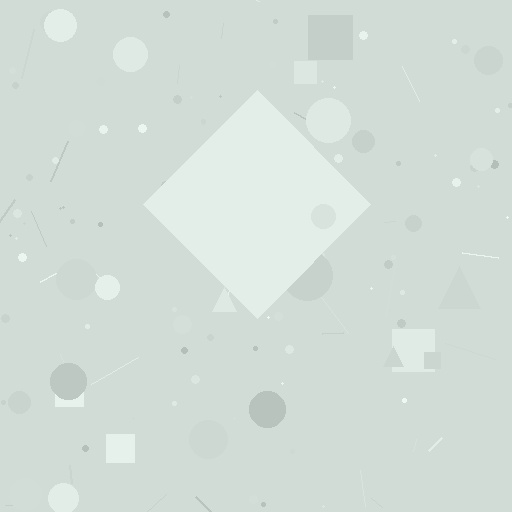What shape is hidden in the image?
A diamond is hidden in the image.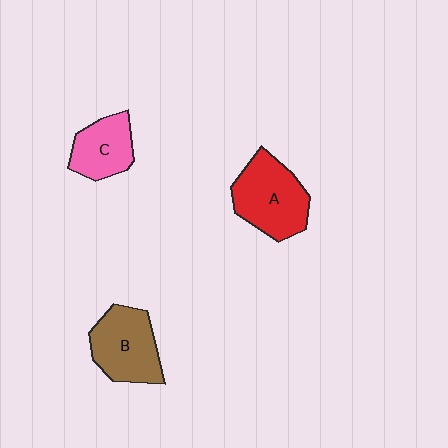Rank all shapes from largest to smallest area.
From largest to smallest: A (red), B (brown), C (pink).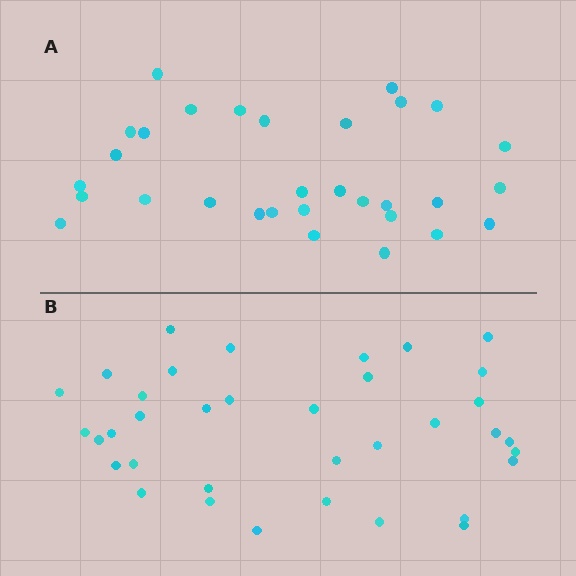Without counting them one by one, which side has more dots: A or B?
Region B (the bottom region) has more dots.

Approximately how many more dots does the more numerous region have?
Region B has about 5 more dots than region A.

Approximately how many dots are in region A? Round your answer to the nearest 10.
About 30 dots. (The exact count is 31, which rounds to 30.)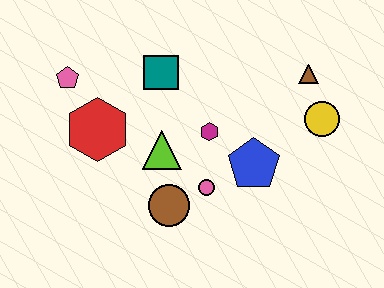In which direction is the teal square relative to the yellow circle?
The teal square is to the left of the yellow circle.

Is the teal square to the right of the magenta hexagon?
No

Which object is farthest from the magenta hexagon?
The pink pentagon is farthest from the magenta hexagon.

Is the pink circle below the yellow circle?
Yes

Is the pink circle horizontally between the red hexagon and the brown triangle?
Yes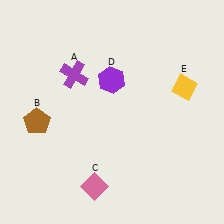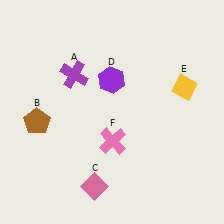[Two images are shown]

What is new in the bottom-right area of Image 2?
A pink cross (F) was added in the bottom-right area of Image 2.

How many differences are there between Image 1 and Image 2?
There is 1 difference between the two images.